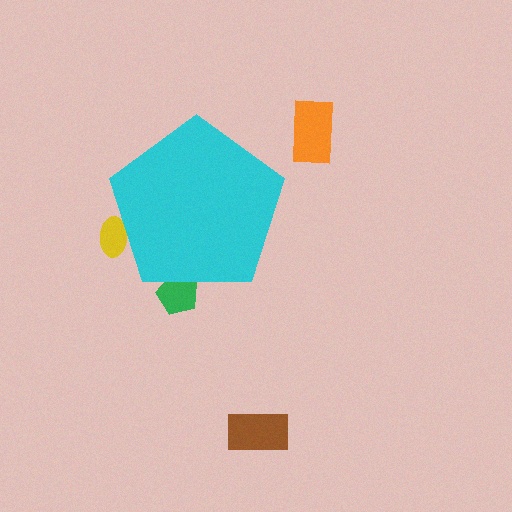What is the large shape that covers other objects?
A cyan pentagon.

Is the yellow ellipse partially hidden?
Yes, the yellow ellipse is partially hidden behind the cyan pentagon.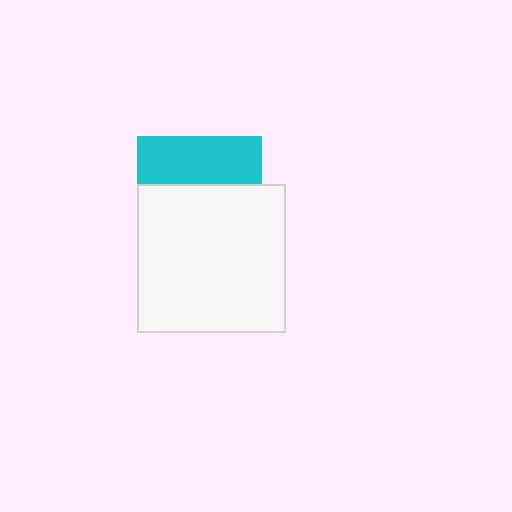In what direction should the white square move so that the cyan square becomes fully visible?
The white square should move down. That is the shortest direction to clear the overlap and leave the cyan square fully visible.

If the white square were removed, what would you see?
You would see the complete cyan square.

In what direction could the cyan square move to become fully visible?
The cyan square could move up. That would shift it out from behind the white square entirely.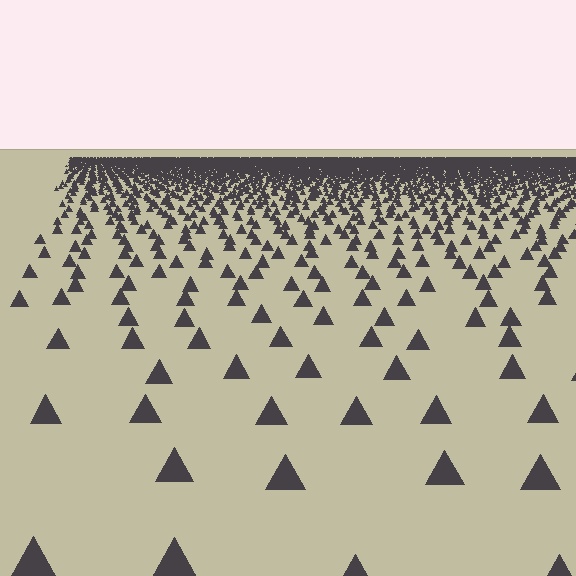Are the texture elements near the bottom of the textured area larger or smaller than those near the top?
Larger. Near the bottom, elements are closer to the viewer and appear at a bigger on-screen size.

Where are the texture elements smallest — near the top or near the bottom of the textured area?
Near the top.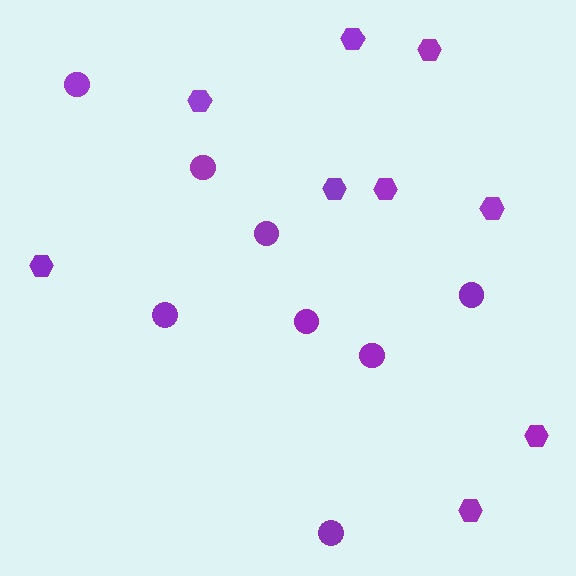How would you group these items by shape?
There are 2 groups: one group of circles (8) and one group of hexagons (9).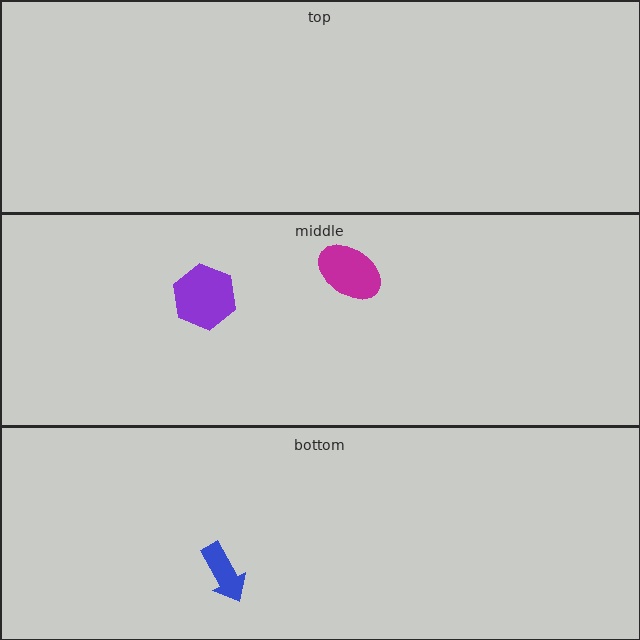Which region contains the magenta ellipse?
The middle region.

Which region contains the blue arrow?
The bottom region.